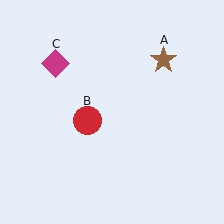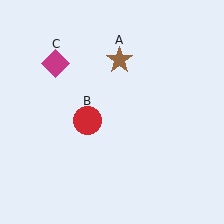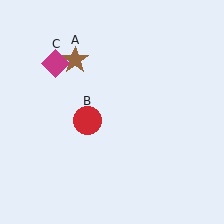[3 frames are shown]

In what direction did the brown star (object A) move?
The brown star (object A) moved left.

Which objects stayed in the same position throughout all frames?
Red circle (object B) and magenta diamond (object C) remained stationary.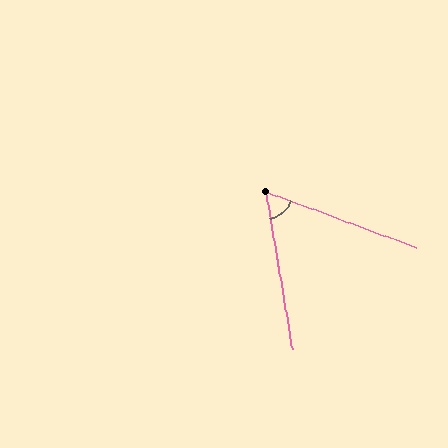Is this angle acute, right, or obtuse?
It is acute.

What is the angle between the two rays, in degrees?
Approximately 60 degrees.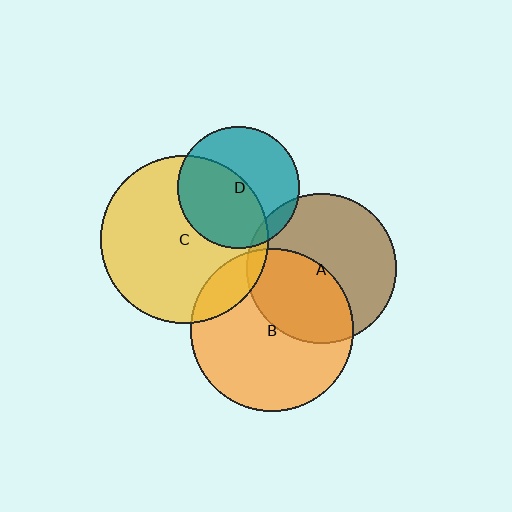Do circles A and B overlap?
Yes.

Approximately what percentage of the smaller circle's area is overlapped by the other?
Approximately 40%.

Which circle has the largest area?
Circle C (yellow).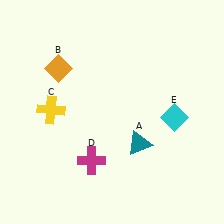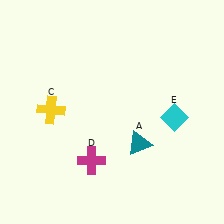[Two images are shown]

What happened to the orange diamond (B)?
The orange diamond (B) was removed in Image 2. It was in the top-left area of Image 1.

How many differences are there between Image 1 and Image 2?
There is 1 difference between the two images.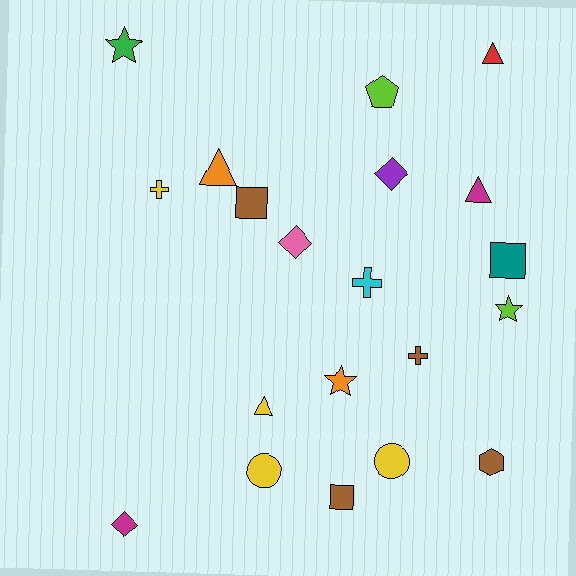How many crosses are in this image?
There are 3 crosses.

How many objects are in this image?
There are 20 objects.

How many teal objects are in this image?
There is 1 teal object.